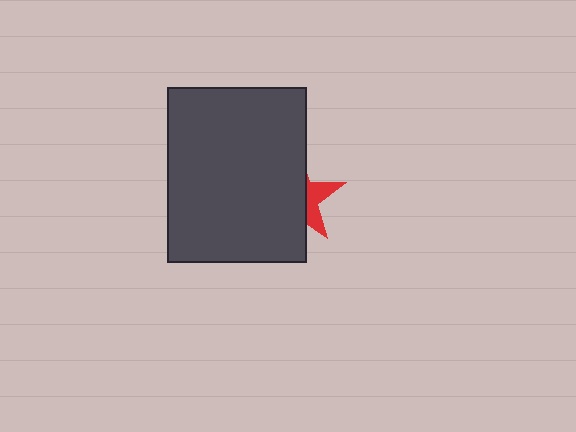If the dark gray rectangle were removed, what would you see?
You would see the complete red star.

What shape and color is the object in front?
The object in front is a dark gray rectangle.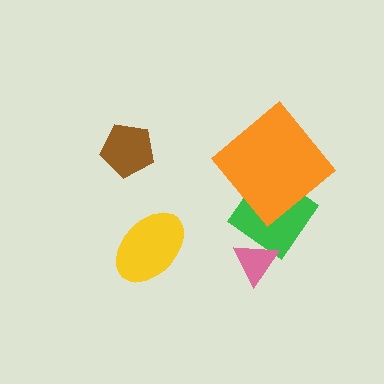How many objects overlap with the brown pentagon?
0 objects overlap with the brown pentagon.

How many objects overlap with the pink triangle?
1 object overlaps with the pink triangle.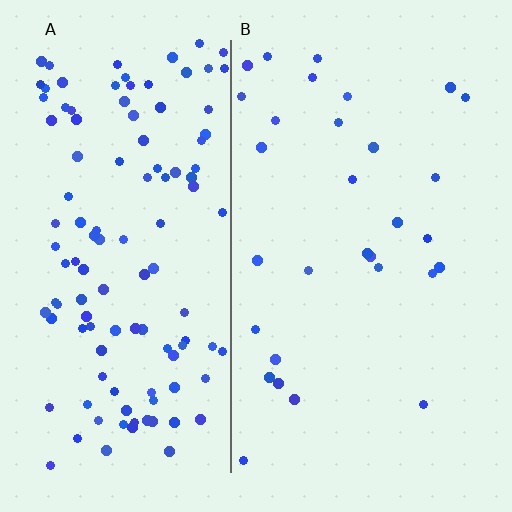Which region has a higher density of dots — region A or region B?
A (the left).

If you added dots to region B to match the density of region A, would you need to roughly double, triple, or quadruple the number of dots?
Approximately quadruple.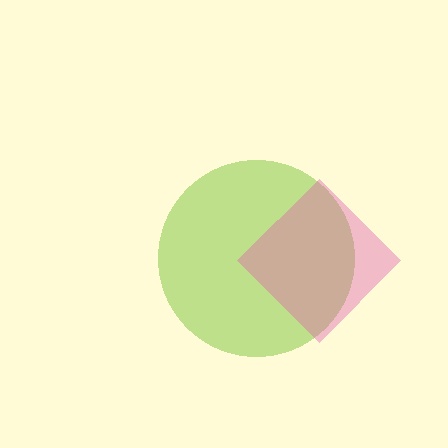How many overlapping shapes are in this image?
There are 2 overlapping shapes in the image.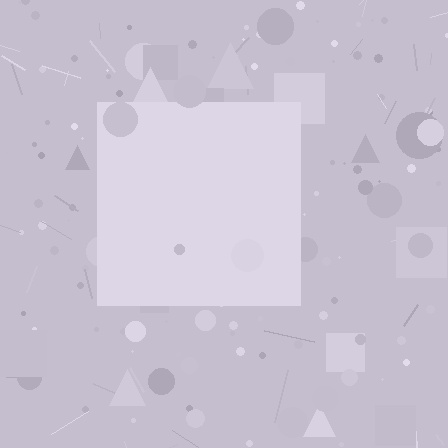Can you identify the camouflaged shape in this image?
The camouflaged shape is a square.